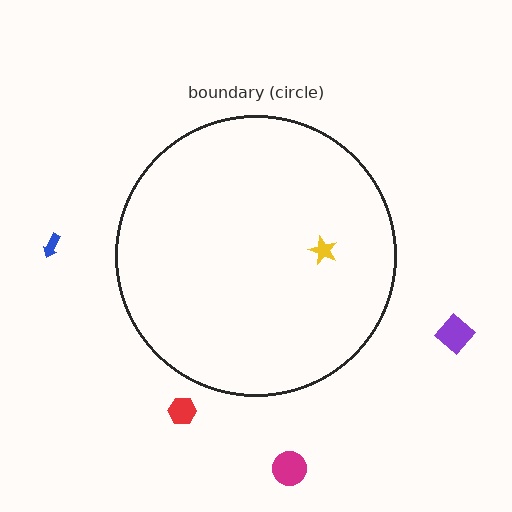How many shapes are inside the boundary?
1 inside, 4 outside.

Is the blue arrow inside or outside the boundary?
Outside.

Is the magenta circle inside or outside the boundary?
Outside.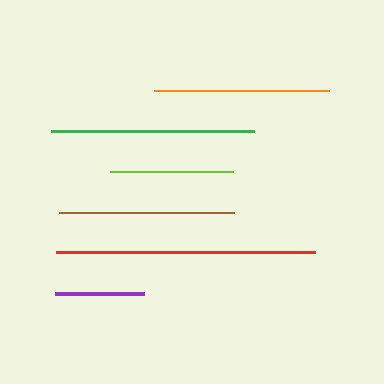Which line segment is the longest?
The red line is the longest at approximately 258 pixels.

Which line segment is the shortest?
The purple line is the shortest at approximately 89 pixels.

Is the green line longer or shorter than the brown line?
The green line is longer than the brown line.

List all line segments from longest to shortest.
From longest to shortest: red, green, orange, brown, lime, purple.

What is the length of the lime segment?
The lime segment is approximately 123 pixels long.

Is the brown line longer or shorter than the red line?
The red line is longer than the brown line.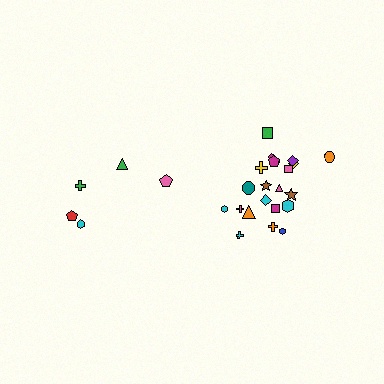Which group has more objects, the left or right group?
The right group.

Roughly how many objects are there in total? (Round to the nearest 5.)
Roughly 25 objects in total.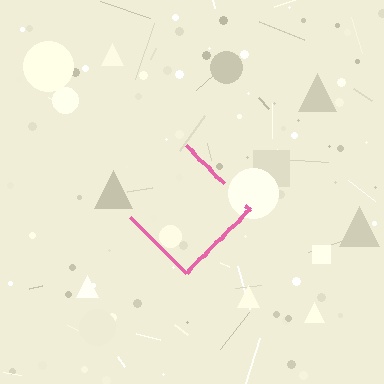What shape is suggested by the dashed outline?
The dashed outline suggests a diamond.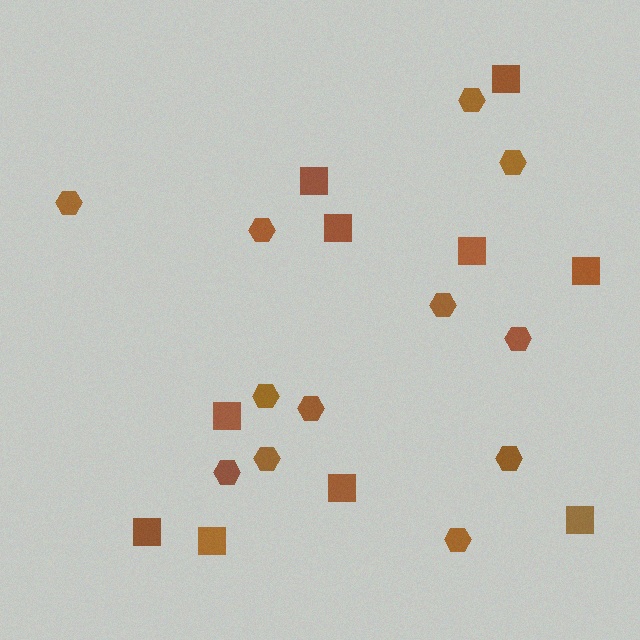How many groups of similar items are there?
There are 2 groups: one group of hexagons (12) and one group of squares (10).